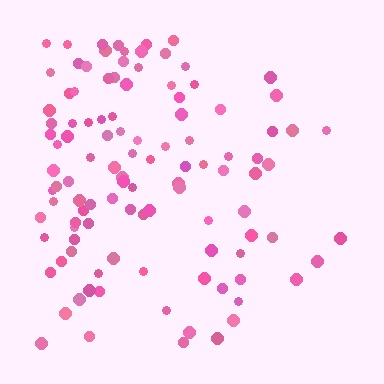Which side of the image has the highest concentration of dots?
The left.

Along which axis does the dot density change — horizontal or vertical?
Horizontal.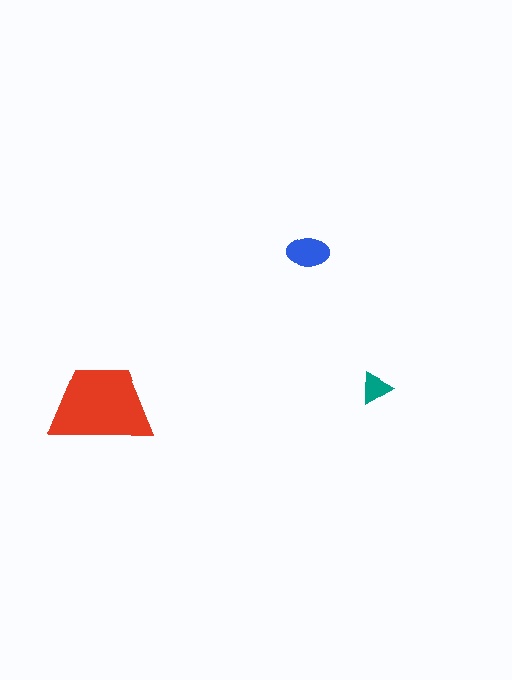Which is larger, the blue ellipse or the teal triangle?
The blue ellipse.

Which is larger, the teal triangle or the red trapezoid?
The red trapezoid.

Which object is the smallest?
The teal triangle.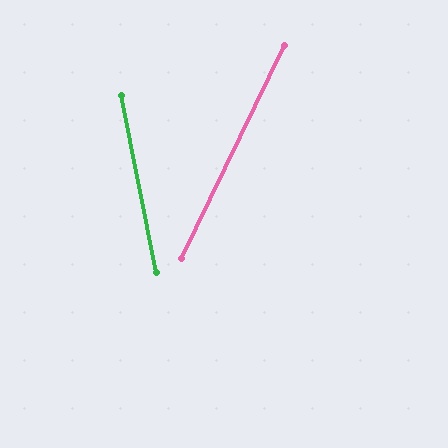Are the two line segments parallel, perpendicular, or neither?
Neither parallel nor perpendicular — they differ by about 37°.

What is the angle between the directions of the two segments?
Approximately 37 degrees.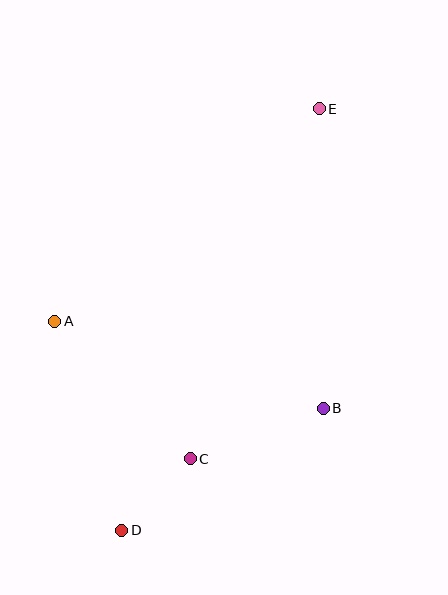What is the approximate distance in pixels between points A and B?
The distance between A and B is approximately 282 pixels.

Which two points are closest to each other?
Points C and D are closest to each other.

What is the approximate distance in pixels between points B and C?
The distance between B and C is approximately 142 pixels.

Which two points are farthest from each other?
Points D and E are farthest from each other.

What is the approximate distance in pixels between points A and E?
The distance between A and E is approximately 339 pixels.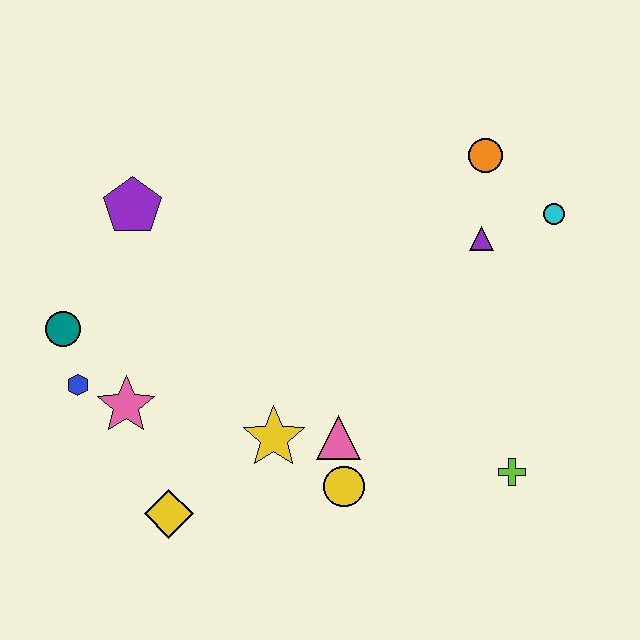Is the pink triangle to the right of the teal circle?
Yes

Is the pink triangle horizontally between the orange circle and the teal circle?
Yes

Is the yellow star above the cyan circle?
No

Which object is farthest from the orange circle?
The yellow diamond is farthest from the orange circle.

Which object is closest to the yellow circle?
The pink triangle is closest to the yellow circle.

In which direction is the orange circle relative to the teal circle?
The orange circle is to the right of the teal circle.